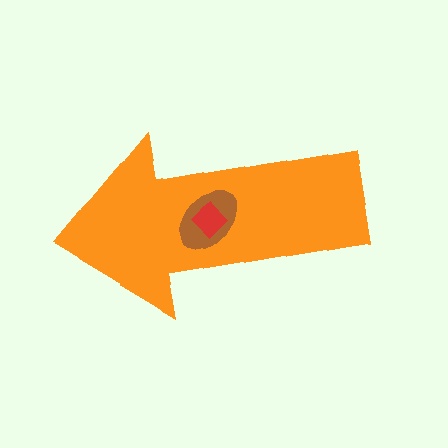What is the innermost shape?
The red diamond.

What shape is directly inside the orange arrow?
The brown ellipse.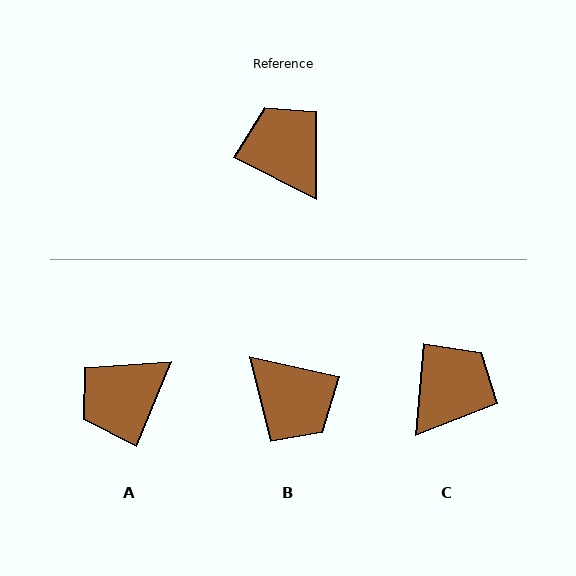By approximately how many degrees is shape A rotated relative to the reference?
Approximately 94 degrees counter-clockwise.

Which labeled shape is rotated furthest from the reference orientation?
B, about 166 degrees away.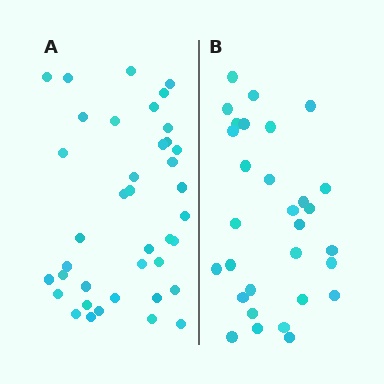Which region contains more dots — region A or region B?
Region A (the left region) has more dots.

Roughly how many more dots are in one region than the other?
Region A has roughly 8 or so more dots than region B.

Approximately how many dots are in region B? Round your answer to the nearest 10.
About 30 dots.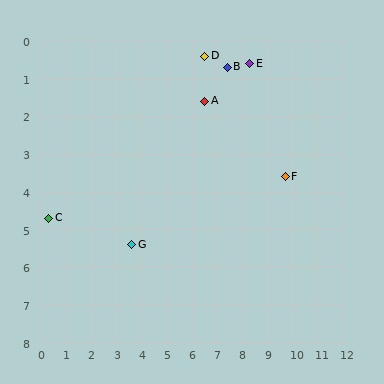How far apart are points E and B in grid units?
Points E and B are about 0.9 grid units apart.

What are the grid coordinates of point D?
Point D is at approximately (6.5, 0.4).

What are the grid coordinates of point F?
Point F is at approximately (9.7, 3.6).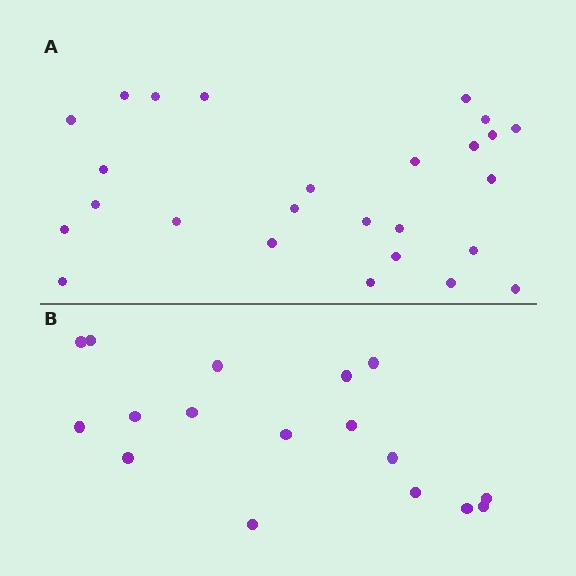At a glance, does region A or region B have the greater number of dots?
Region A (the top region) has more dots.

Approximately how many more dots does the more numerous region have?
Region A has roughly 8 or so more dots than region B.